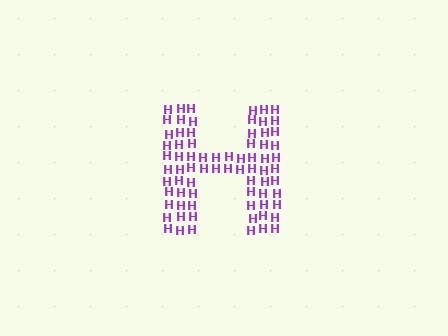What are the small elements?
The small elements are letter H's.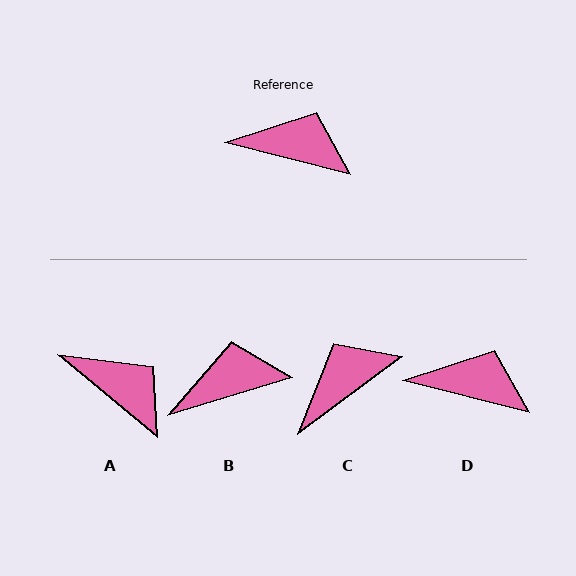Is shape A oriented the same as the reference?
No, it is off by about 26 degrees.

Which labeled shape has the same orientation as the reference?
D.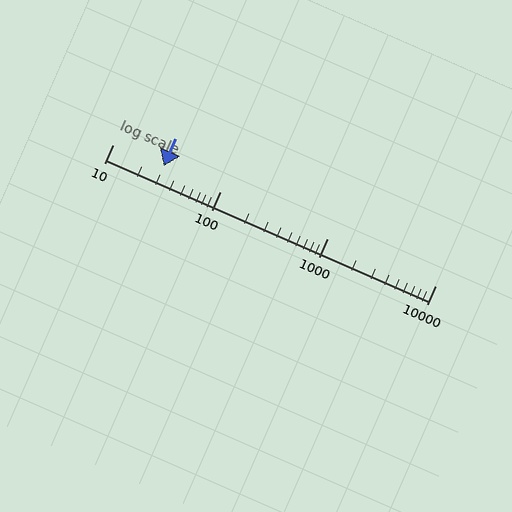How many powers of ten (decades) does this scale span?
The scale spans 3 decades, from 10 to 10000.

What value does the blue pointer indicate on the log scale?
The pointer indicates approximately 30.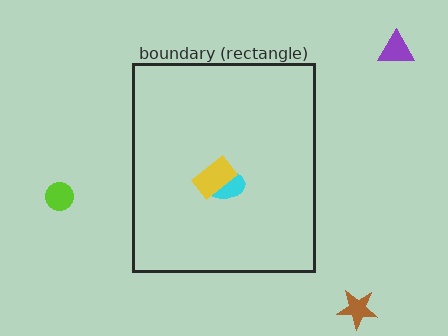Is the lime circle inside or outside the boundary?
Outside.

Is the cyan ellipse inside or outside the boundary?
Inside.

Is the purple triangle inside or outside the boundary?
Outside.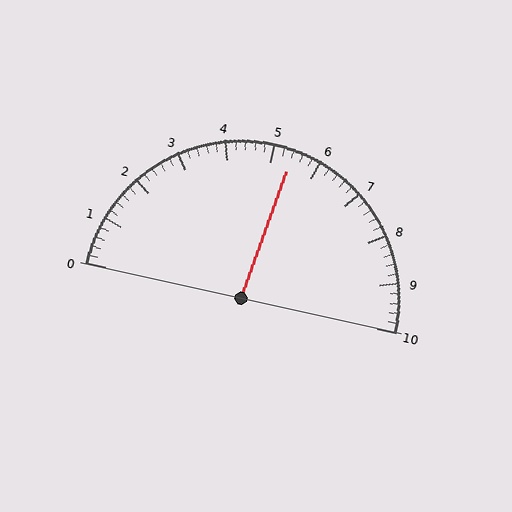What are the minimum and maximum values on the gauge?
The gauge ranges from 0 to 10.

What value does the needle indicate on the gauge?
The needle indicates approximately 5.4.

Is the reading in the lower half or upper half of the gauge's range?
The reading is in the upper half of the range (0 to 10).